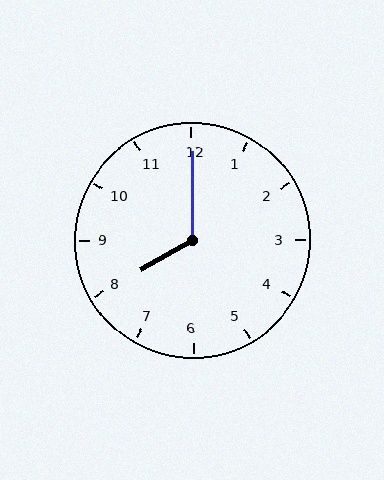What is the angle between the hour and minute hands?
Approximately 120 degrees.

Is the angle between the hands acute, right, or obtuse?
It is obtuse.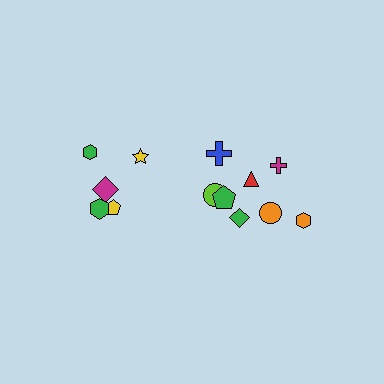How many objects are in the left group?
There are 5 objects.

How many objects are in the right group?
There are 8 objects.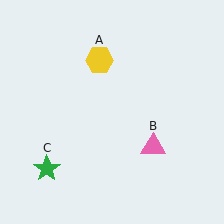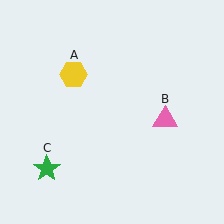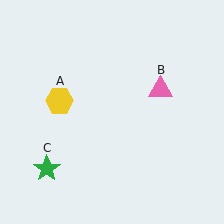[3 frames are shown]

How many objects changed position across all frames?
2 objects changed position: yellow hexagon (object A), pink triangle (object B).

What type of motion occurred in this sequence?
The yellow hexagon (object A), pink triangle (object B) rotated counterclockwise around the center of the scene.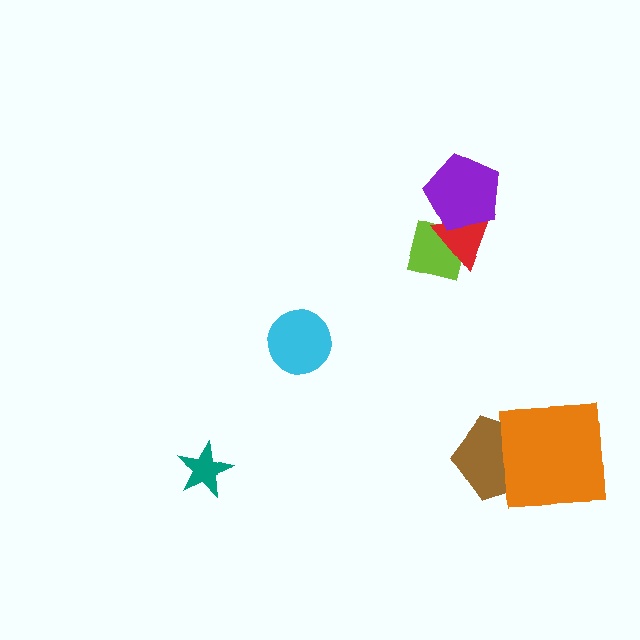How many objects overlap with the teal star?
0 objects overlap with the teal star.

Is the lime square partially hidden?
Yes, it is partially covered by another shape.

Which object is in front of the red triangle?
The purple pentagon is in front of the red triangle.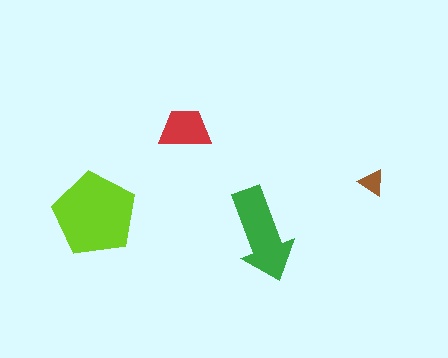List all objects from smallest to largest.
The brown triangle, the red trapezoid, the green arrow, the lime pentagon.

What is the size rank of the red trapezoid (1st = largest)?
3rd.